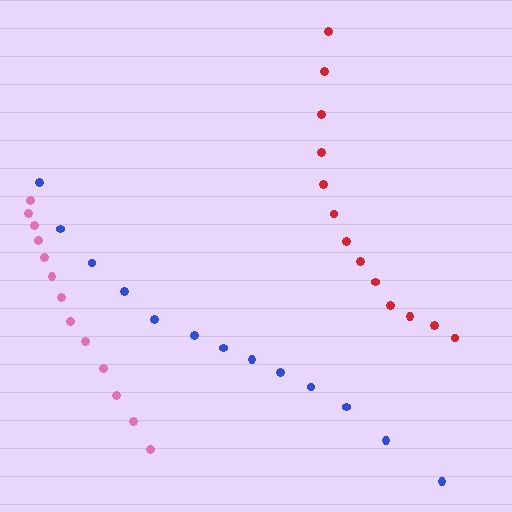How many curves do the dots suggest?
There are 3 distinct paths.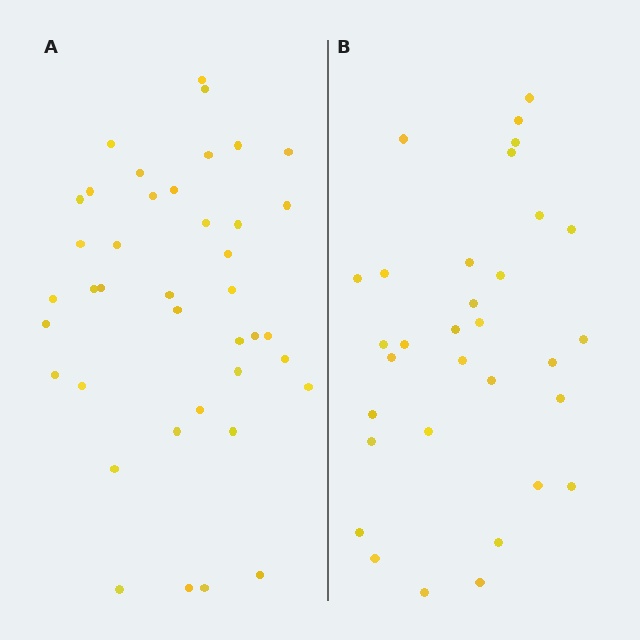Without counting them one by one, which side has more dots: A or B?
Region A (the left region) has more dots.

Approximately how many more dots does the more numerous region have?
Region A has roughly 8 or so more dots than region B.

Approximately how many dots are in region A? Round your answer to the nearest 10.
About 40 dots.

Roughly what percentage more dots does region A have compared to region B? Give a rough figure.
About 25% more.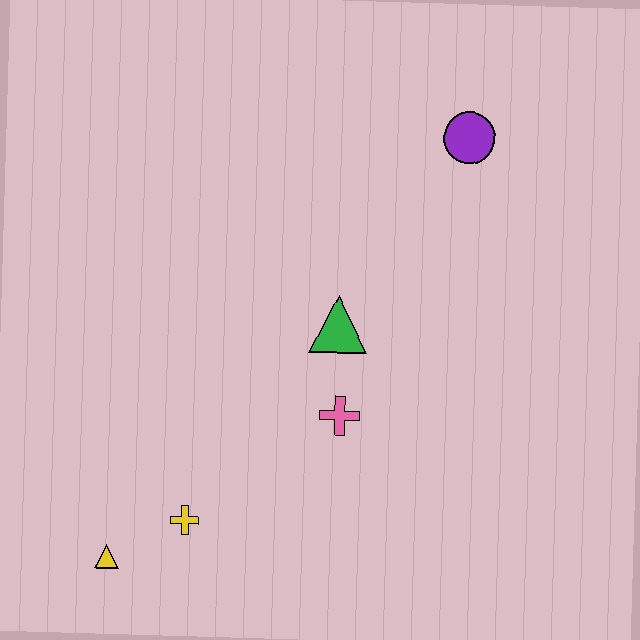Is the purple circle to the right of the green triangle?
Yes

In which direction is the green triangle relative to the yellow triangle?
The green triangle is above the yellow triangle.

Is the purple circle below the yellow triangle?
No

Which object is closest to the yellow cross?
The yellow triangle is closest to the yellow cross.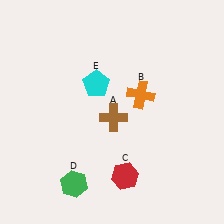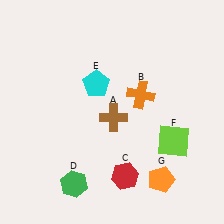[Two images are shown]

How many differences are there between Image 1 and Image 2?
There are 2 differences between the two images.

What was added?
A lime square (F), an orange pentagon (G) were added in Image 2.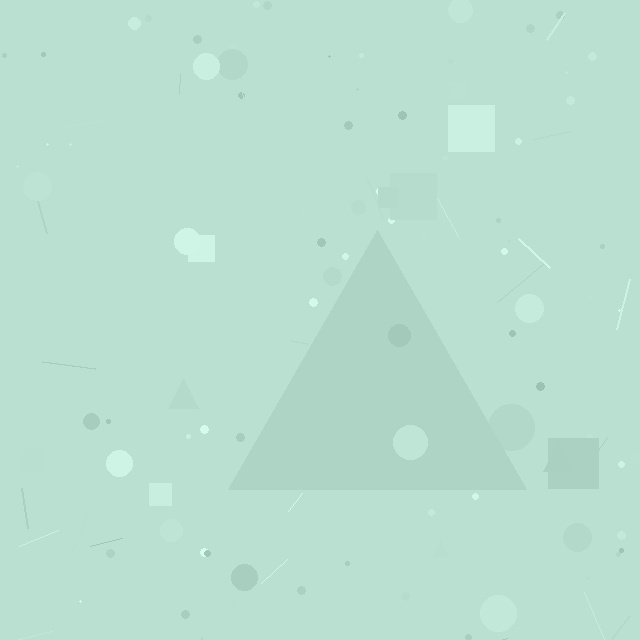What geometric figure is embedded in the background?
A triangle is embedded in the background.